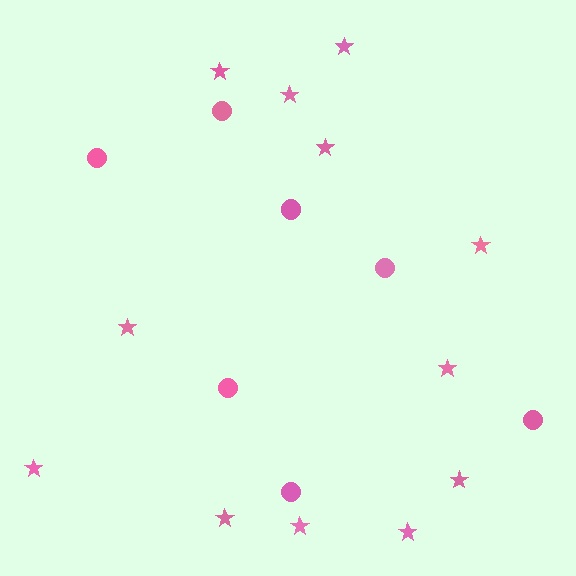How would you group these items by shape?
There are 2 groups: one group of circles (7) and one group of stars (12).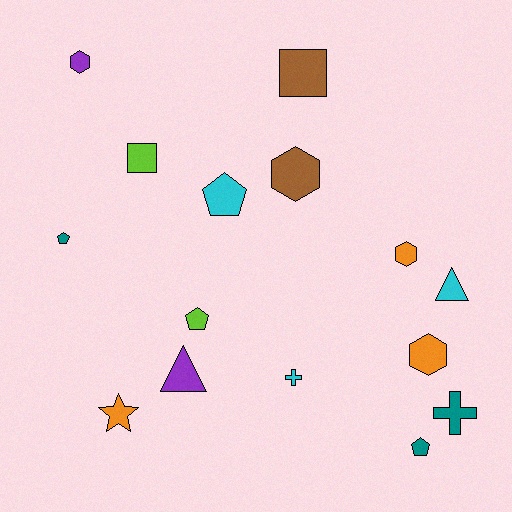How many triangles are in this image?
There are 2 triangles.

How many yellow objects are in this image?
There are no yellow objects.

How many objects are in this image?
There are 15 objects.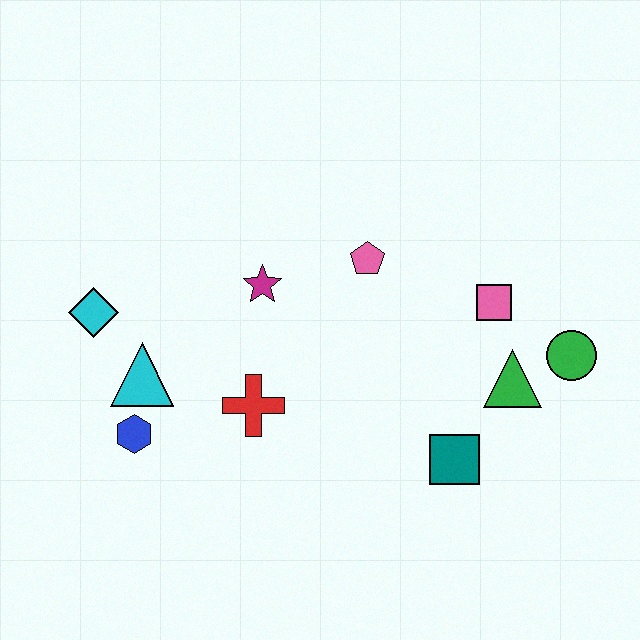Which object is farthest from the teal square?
The cyan diamond is farthest from the teal square.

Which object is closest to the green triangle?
The green circle is closest to the green triangle.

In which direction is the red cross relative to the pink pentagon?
The red cross is below the pink pentagon.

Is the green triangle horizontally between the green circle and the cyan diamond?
Yes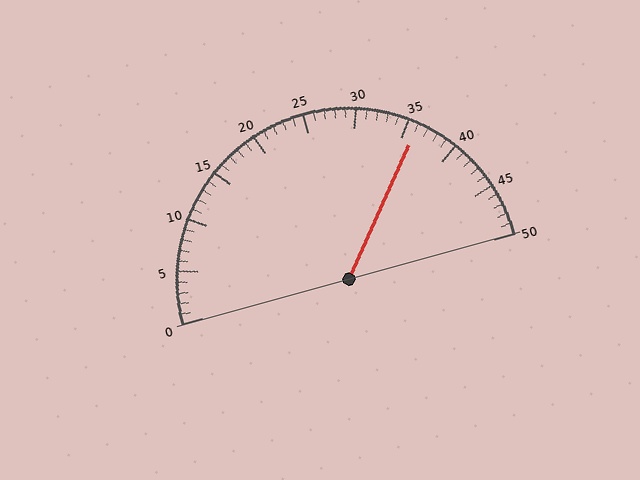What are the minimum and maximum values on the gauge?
The gauge ranges from 0 to 50.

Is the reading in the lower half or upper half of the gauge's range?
The reading is in the upper half of the range (0 to 50).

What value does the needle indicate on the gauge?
The needle indicates approximately 36.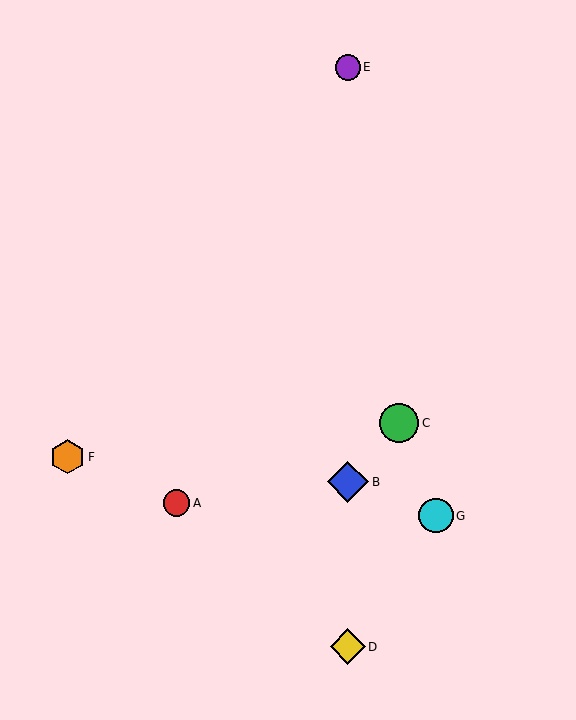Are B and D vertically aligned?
Yes, both are at x≈348.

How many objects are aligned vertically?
3 objects (B, D, E) are aligned vertically.